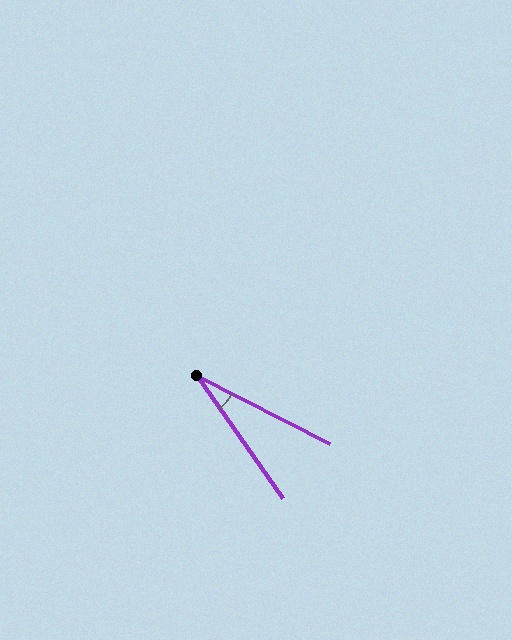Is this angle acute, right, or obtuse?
It is acute.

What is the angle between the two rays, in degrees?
Approximately 28 degrees.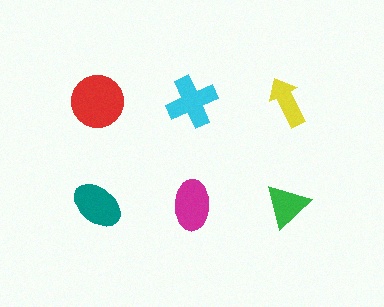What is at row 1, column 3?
A yellow arrow.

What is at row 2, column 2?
A magenta ellipse.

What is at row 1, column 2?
A cyan cross.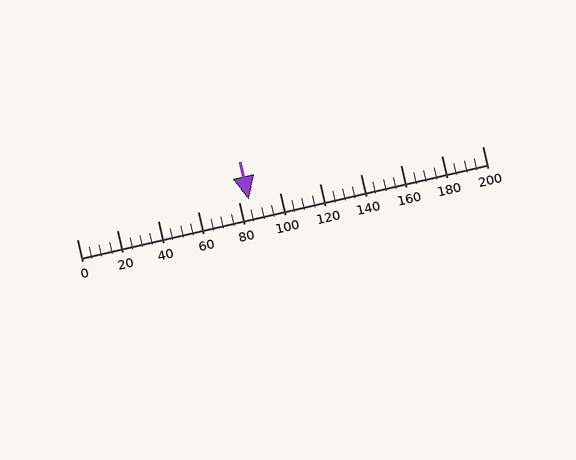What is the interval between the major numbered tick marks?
The major tick marks are spaced 20 units apart.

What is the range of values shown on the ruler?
The ruler shows values from 0 to 200.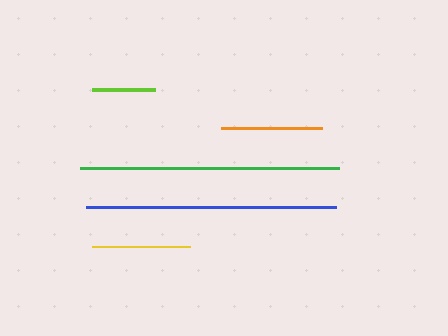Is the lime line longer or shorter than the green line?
The green line is longer than the lime line.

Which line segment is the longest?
The green line is the longest at approximately 259 pixels.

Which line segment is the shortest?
The lime line is the shortest at approximately 63 pixels.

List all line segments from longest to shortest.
From longest to shortest: green, blue, orange, yellow, lime.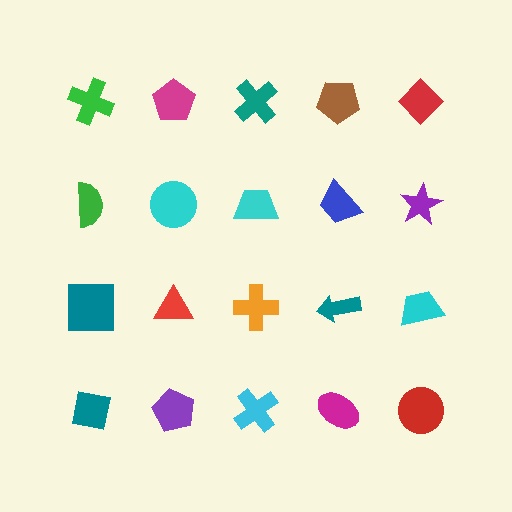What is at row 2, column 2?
A cyan circle.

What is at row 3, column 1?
A teal square.